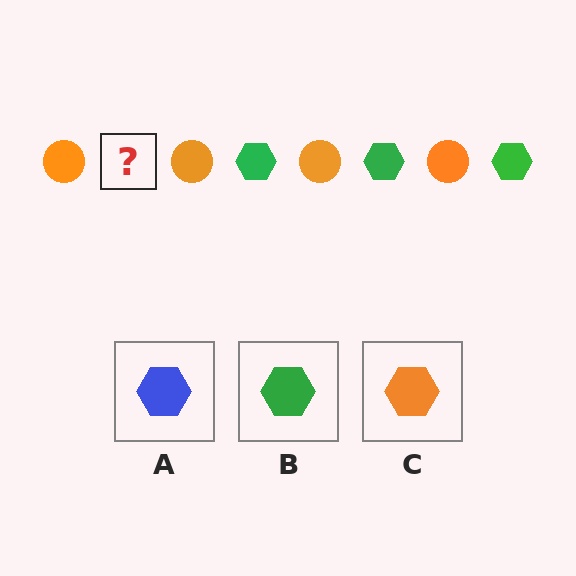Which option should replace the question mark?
Option B.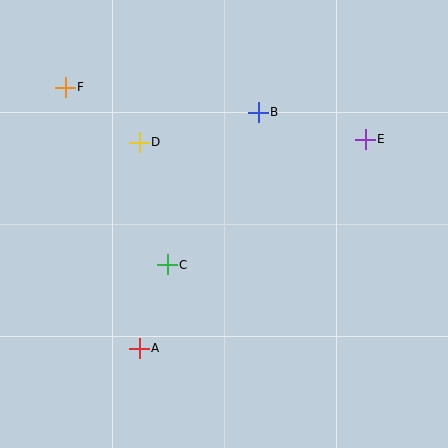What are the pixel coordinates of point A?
Point A is at (139, 348).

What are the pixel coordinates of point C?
Point C is at (167, 265).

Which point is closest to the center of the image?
Point C at (167, 265) is closest to the center.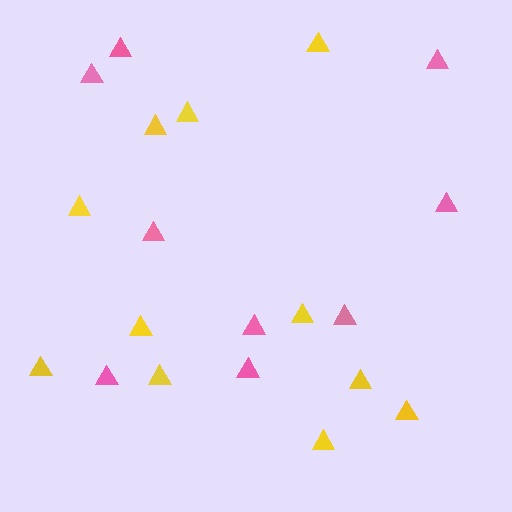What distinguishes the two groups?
There are 2 groups: one group of yellow triangles (11) and one group of pink triangles (9).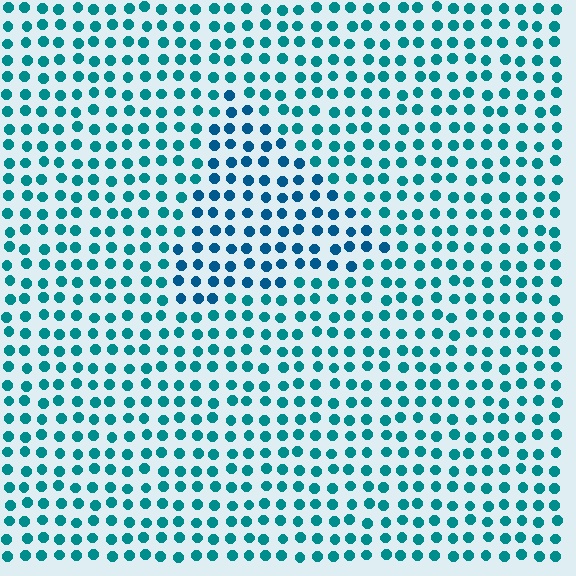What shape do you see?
I see a triangle.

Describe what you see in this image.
The image is filled with small teal elements in a uniform arrangement. A triangle-shaped region is visible where the elements are tinted to a slightly different hue, forming a subtle color boundary.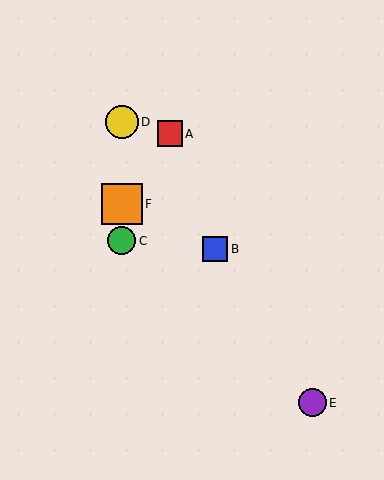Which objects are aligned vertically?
Objects C, D, F are aligned vertically.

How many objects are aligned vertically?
3 objects (C, D, F) are aligned vertically.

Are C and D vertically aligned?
Yes, both are at x≈122.